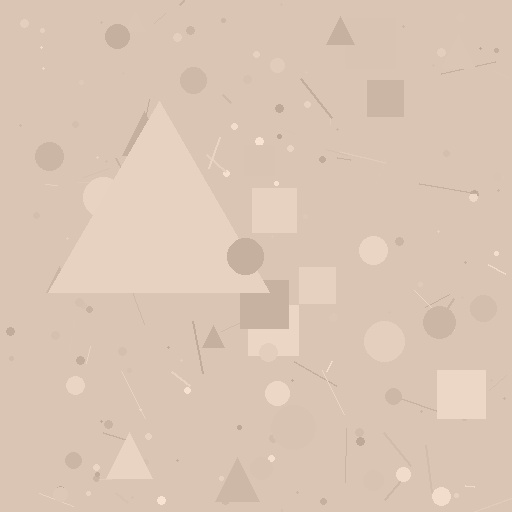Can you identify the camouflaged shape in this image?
The camouflaged shape is a triangle.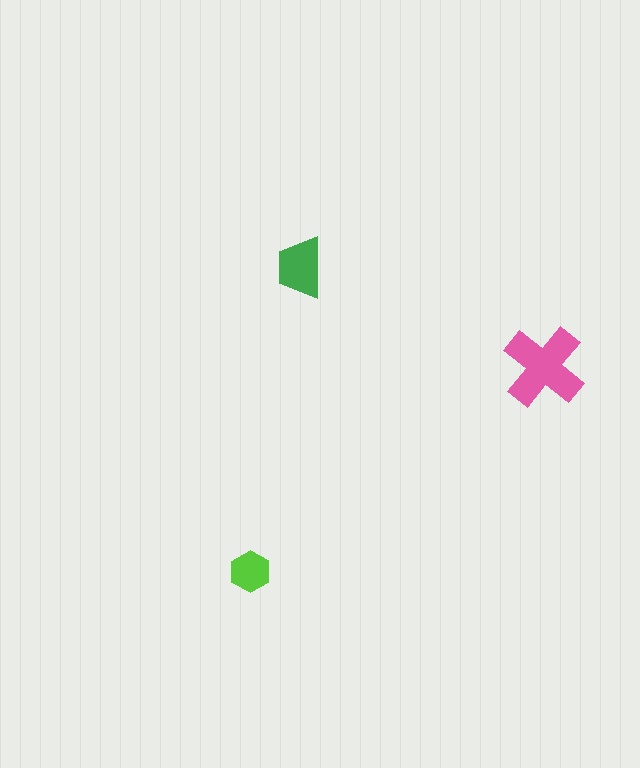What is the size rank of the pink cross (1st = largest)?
1st.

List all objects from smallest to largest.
The lime hexagon, the green trapezoid, the pink cross.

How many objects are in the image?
There are 3 objects in the image.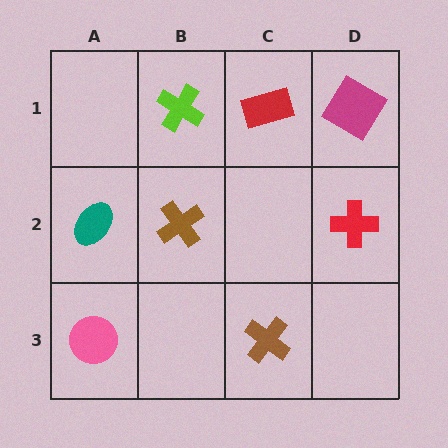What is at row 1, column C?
A red rectangle.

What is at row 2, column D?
A red cross.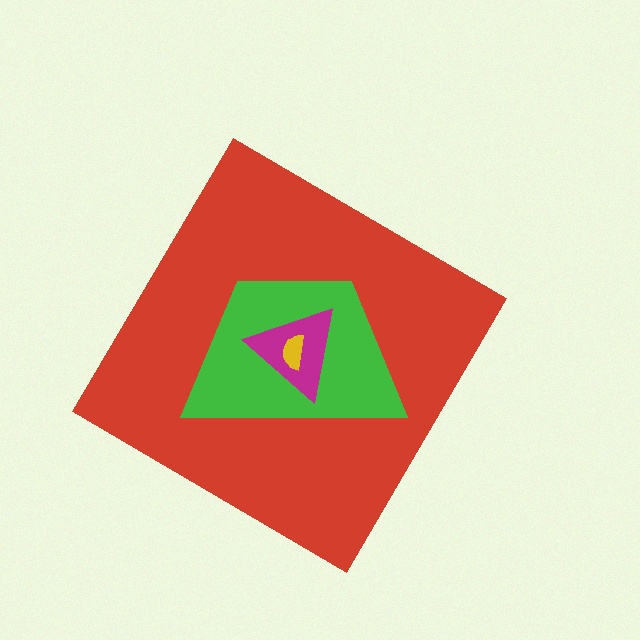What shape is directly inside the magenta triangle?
The yellow semicircle.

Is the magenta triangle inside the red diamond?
Yes.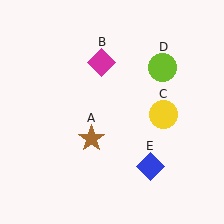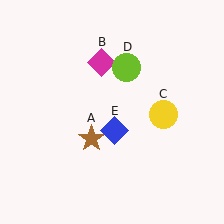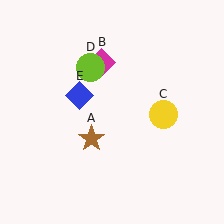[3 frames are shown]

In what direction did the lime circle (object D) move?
The lime circle (object D) moved left.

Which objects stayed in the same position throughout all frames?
Brown star (object A) and magenta diamond (object B) and yellow circle (object C) remained stationary.